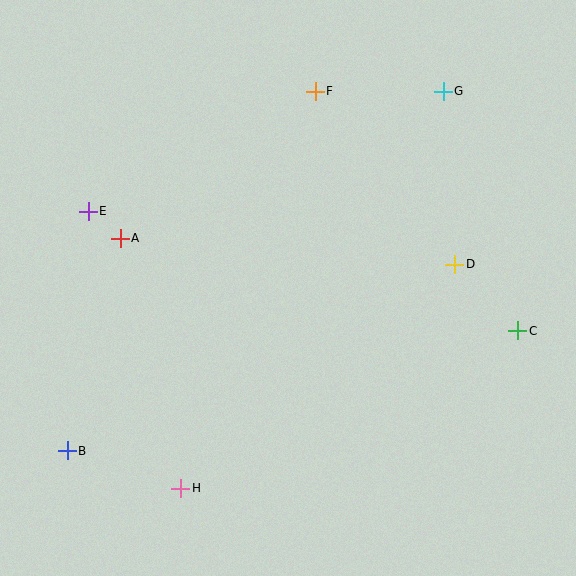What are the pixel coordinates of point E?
Point E is at (88, 211).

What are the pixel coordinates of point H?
Point H is at (181, 488).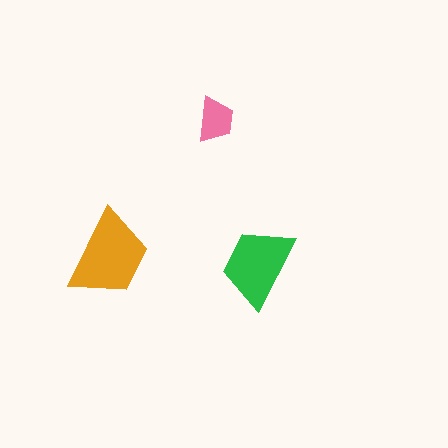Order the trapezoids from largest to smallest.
the orange one, the green one, the pink one.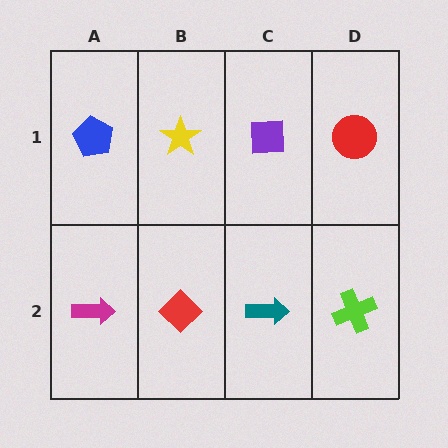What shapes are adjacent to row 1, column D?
A lime cross (row 2, column D), a purple square (row 1, column C).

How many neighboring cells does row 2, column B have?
3.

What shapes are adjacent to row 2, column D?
A red circle (row 1, column D), a teal arrow (row 2, column C).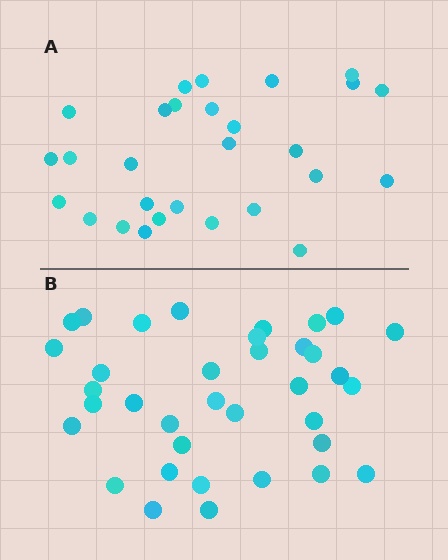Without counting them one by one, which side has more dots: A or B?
Region B (the bottom region) has more dots.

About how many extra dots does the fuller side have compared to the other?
Region B has roughly 8 or so more dots than region A.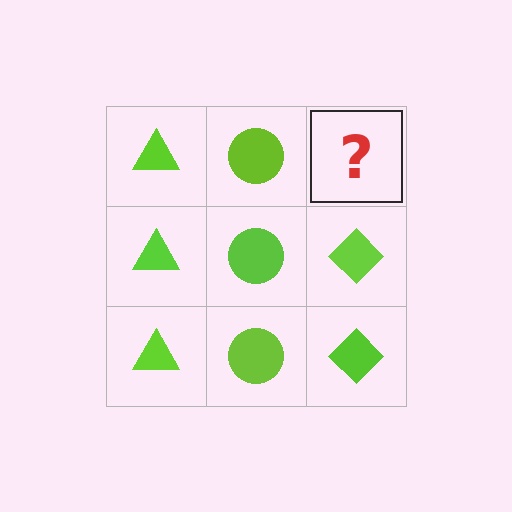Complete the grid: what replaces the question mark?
The question mark should be replaced with a lime diamond.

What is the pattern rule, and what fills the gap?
The rule is that each column has a consistent shape. The gap should be filled with a lime diamond.